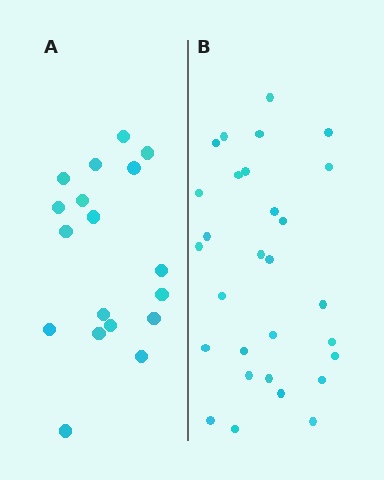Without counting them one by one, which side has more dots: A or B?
Region B (the right region) has more dots.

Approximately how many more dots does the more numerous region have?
Region B has roughly 12 or so more dots than region A.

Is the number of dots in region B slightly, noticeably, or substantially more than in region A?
Region B has substantially more. The ratio is roughly 1.6 to 1.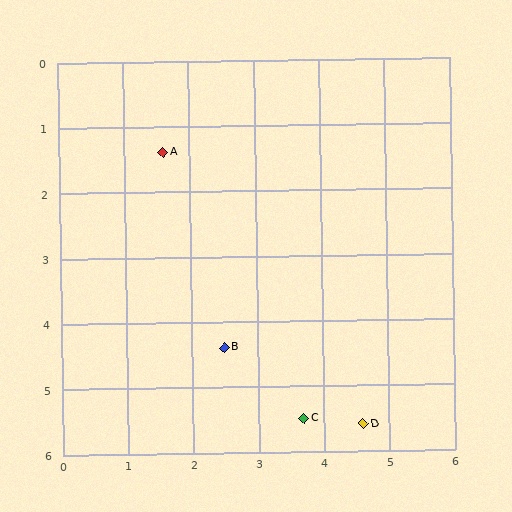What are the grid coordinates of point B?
Point B is at approximately (2.5, 4.4).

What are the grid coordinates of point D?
Point D is at approximately (4.6, 5.6).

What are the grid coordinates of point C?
Point C is at approximately (3.7, 5.5).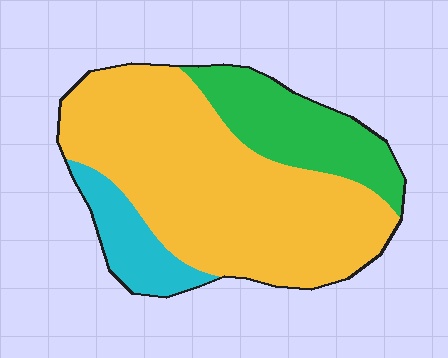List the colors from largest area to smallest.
From largest to smallest: yellow, green, cyan.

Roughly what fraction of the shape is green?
Green covers 22% of the shape.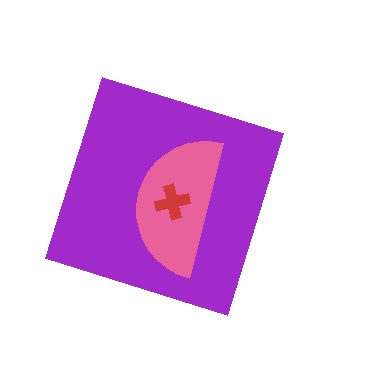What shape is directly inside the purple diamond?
The pink semicircle.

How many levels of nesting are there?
3.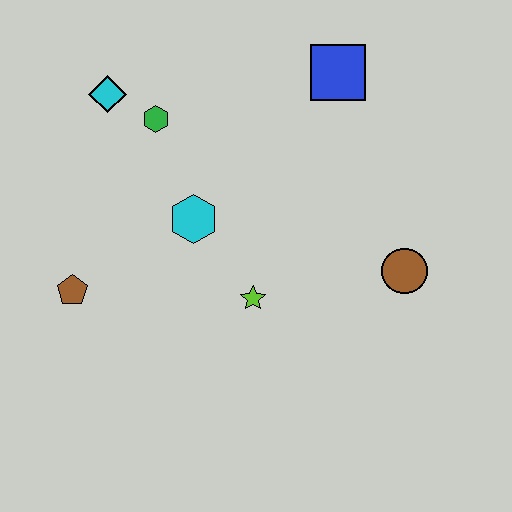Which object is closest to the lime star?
The cyan hexagon is closest to the lime star.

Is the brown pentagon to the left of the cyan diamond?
Yes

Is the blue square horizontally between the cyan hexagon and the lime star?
No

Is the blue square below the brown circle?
No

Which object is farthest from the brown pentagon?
The blue square is farthest from the brown pentagon.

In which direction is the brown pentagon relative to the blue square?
The brown pentagon is to the left of the blue square.